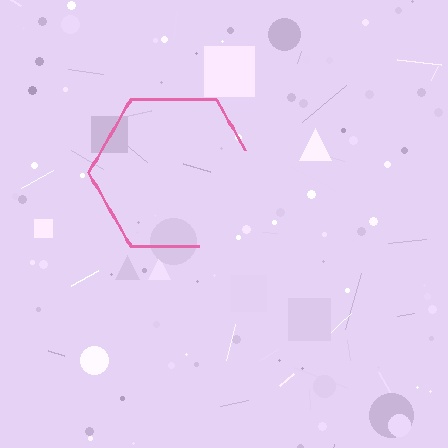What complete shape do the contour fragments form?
The contour fragments form a hexagon.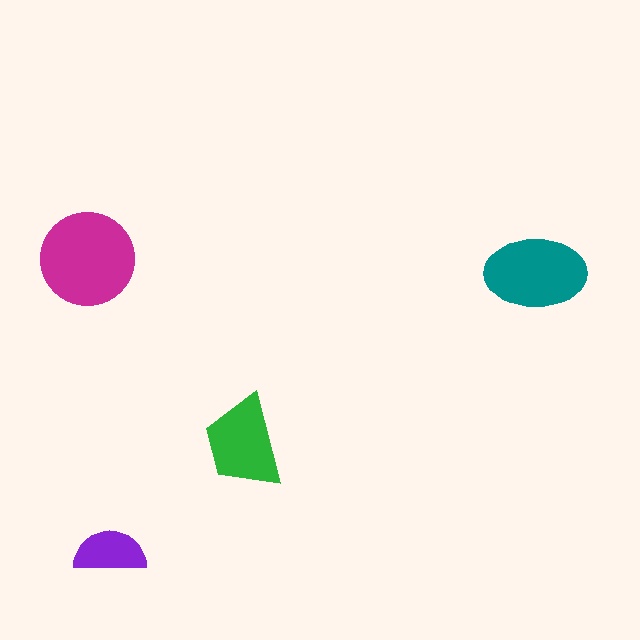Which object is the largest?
The magenta circle.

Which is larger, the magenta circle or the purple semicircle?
The magenta circle.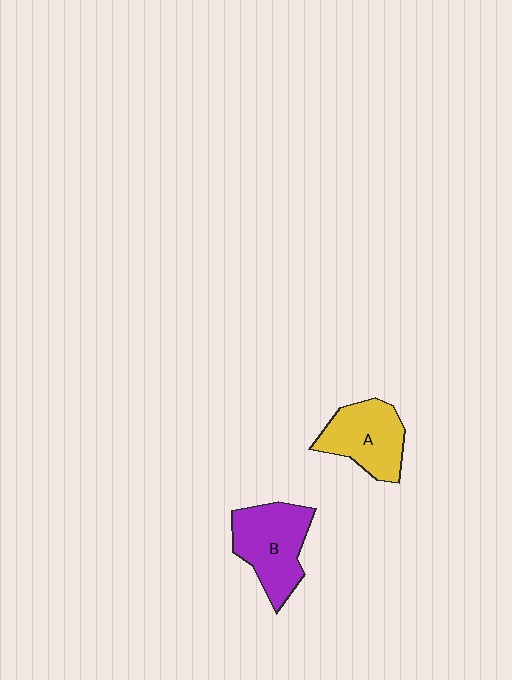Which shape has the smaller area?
Shape A (yellow).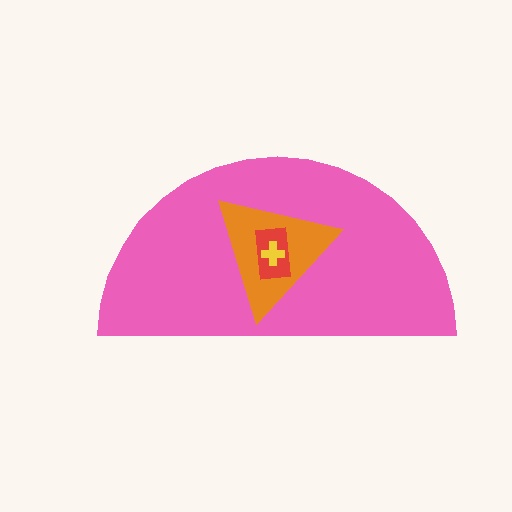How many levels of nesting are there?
4.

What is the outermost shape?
The pink semicircle.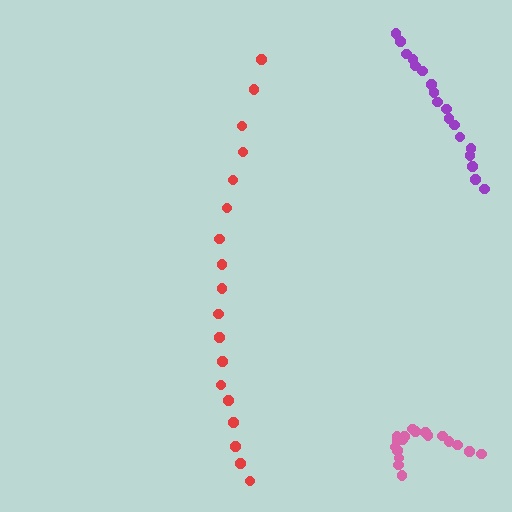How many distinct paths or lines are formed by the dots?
There are 3 distinct paths.